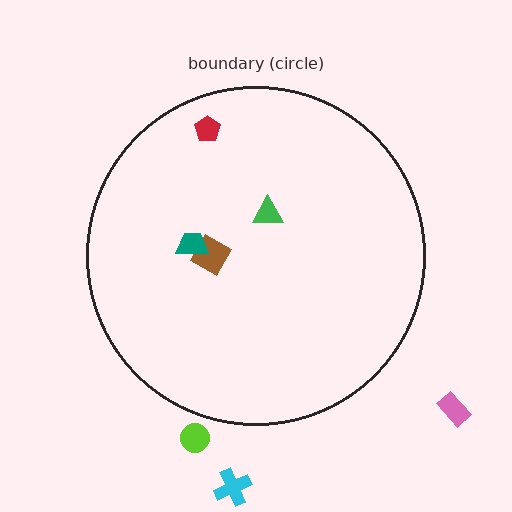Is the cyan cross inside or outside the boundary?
Outside.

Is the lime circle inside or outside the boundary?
Outside.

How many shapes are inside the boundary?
4 inside, 3 outside.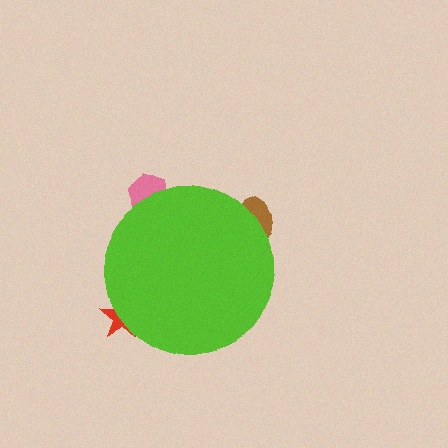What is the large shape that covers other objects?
A lime circle.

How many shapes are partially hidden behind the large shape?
3 shapes are partially hidden.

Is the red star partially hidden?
Yes, the red star is partially hidden behind the lime circle.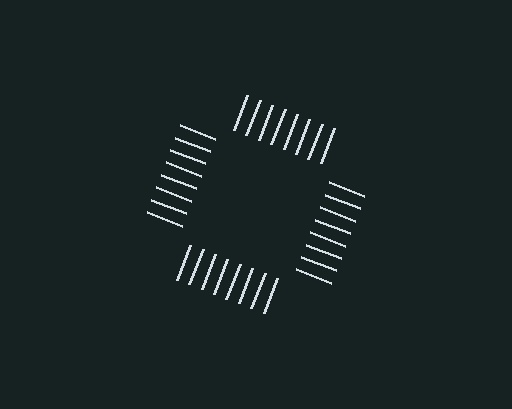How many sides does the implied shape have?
4 sides — the line-ends trace a square.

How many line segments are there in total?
32 — 8 along each of the 4 edges.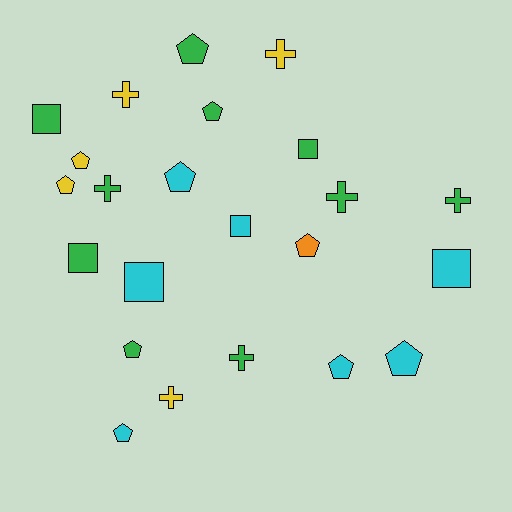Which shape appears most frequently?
Pentagon, with 10 objects.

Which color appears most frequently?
Green, with 10 objects.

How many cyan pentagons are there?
There are 4 cyan pentagons.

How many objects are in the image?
There are 23 objects.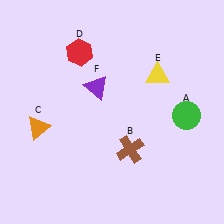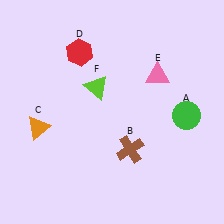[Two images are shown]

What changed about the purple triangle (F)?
In Image 1, F is purple. In Image 2, it changed to lime.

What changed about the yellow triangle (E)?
In Image 1, E is yellow. In Image 2, it changed to pink.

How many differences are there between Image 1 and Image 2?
There are 2 differences between the two images.